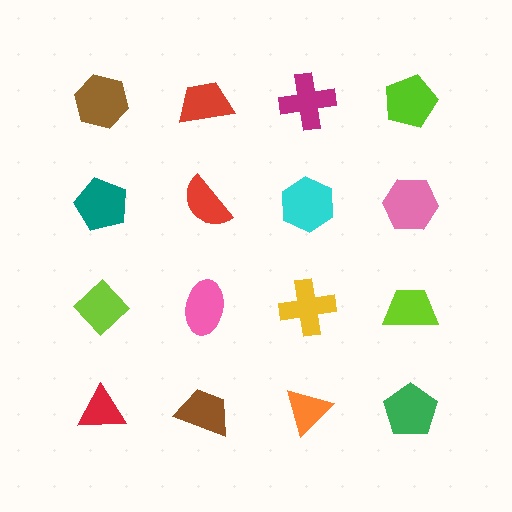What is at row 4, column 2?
A brown trapezoid.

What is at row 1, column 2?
A red trapezoid.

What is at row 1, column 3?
A magenta cross.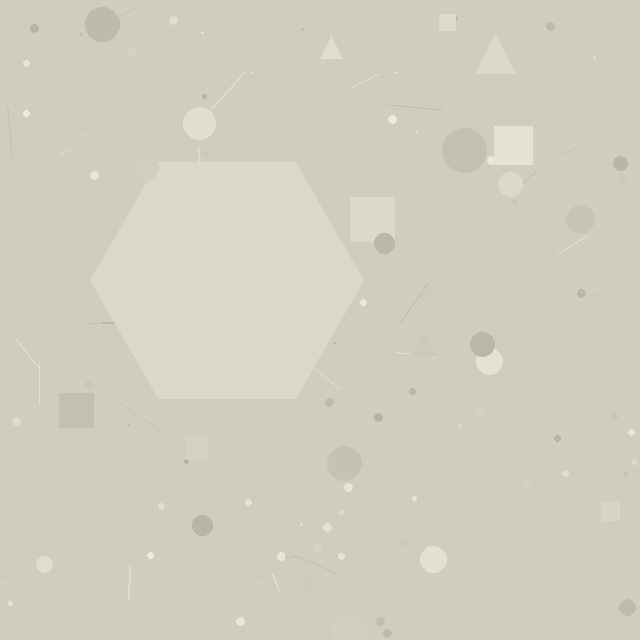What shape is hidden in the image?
A hexagon is hidden in the image.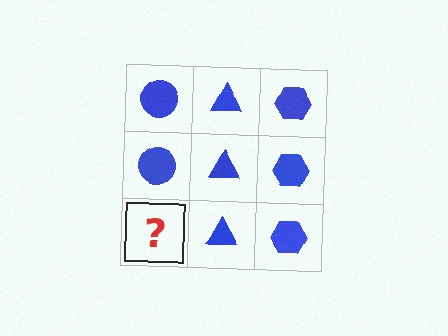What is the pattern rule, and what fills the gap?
The rule is that each column has a consistent shape. The gap should be filled with a blue circle.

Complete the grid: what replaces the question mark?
The question mark should be replaced with a blue circle.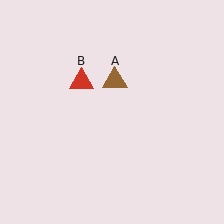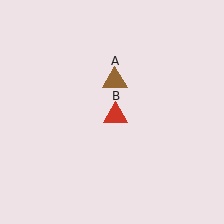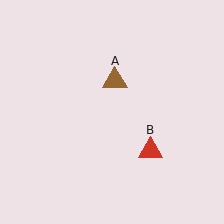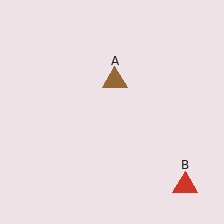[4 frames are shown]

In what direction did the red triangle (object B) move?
The red triangle (object B) moved down and to the right.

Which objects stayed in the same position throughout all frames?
Brown triangle (object A) remained stationary.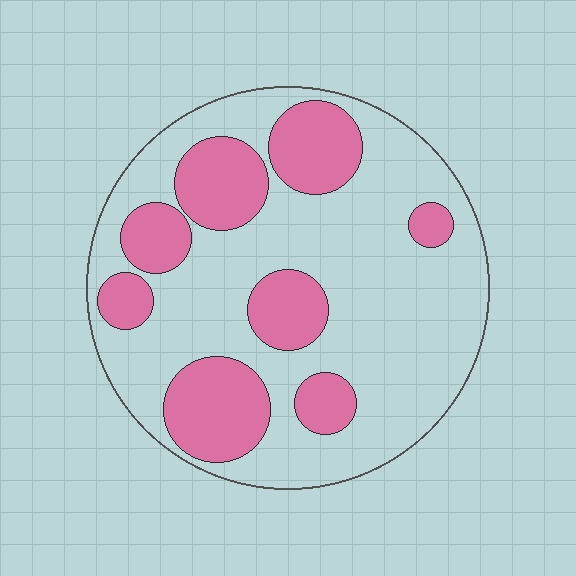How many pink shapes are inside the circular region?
8.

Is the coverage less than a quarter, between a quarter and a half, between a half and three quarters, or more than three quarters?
Between a quarter and a half.